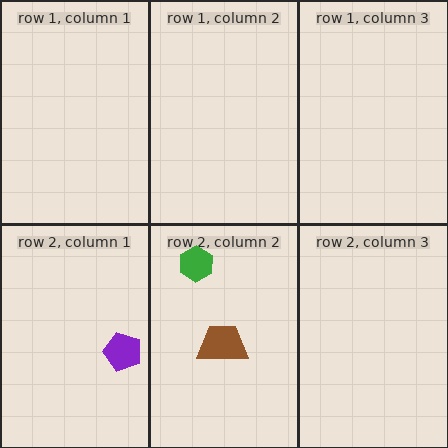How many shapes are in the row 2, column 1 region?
1.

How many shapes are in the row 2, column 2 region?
2.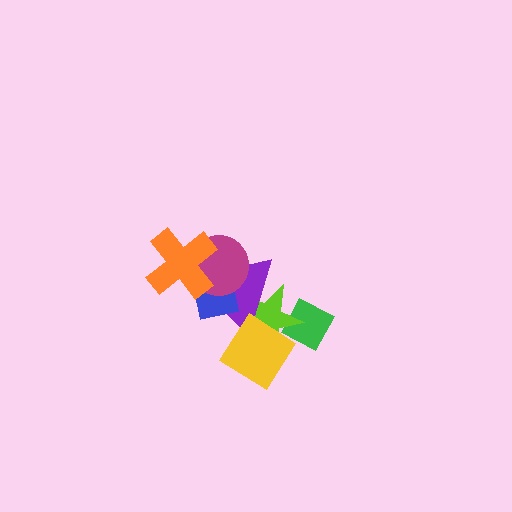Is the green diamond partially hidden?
Yes, it is partially covered by another shape.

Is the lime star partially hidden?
Yes, it is partially covered by another shape.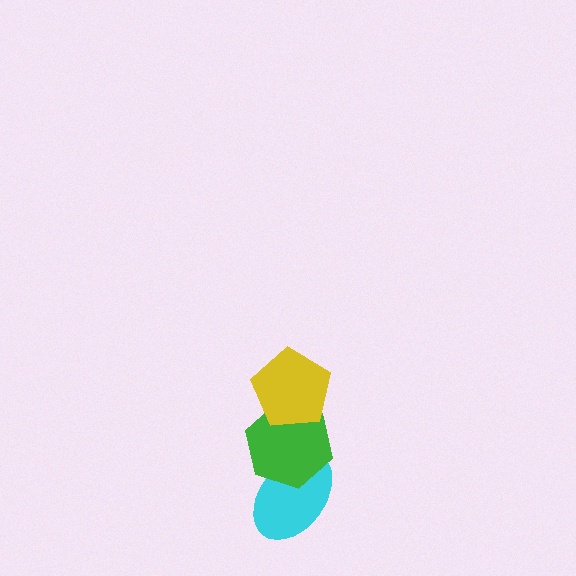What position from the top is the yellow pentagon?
The yellow pentagon is 1st from the top.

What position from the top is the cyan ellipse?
The cyan ellipse is 3rd from the top.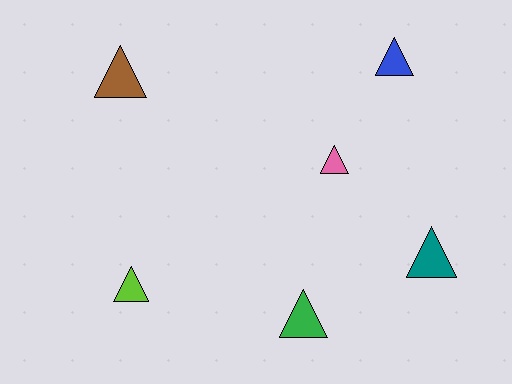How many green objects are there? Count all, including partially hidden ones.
There is 1 green object.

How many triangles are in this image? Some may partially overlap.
There are 6 triangles.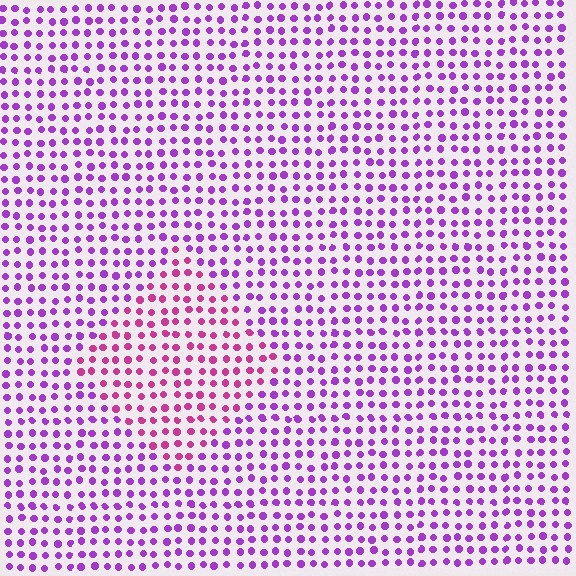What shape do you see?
I see a diamond.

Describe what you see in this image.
The image is filled with small purple elements in a uniform arrangement. A diamond-shaped region is visible where the elements are tinted to a slightly different hue, forming a subtle color boundary.